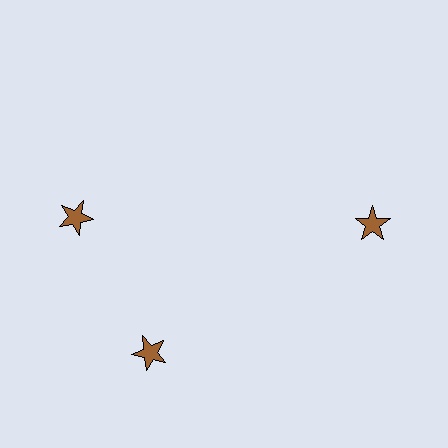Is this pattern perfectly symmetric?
No. The 3 brown stars are arranged in a ring, but one element near the 11 o'clock position is rotated out of alignment along the ring, breaking the 3-fold rotational symmetry.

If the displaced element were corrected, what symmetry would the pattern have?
It would have 3-fold rotational symmetry — the pattern would map onto itself every 120 degrees.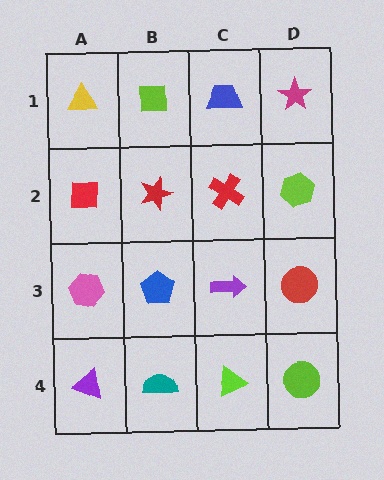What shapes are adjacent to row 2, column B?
A lime square (row 1, column B), a blue pentagon (row 3, column B), a red square (row 2, column A), a red cross (row 2, column C).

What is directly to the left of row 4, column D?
A lime triangle.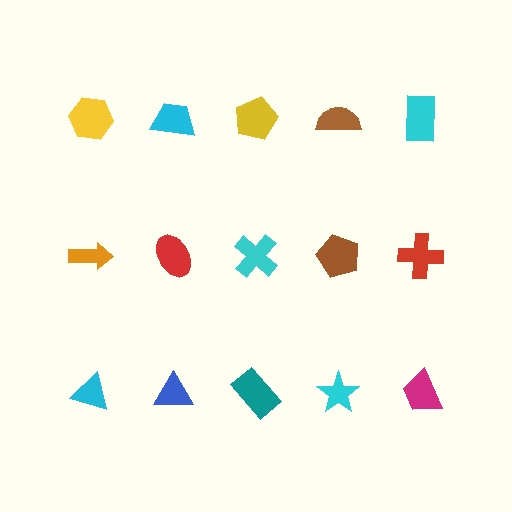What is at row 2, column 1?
An orange arrow.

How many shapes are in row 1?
5 shapes.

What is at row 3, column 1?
A cyan triangle.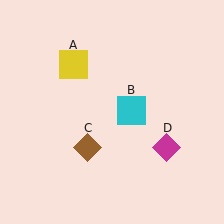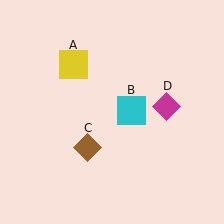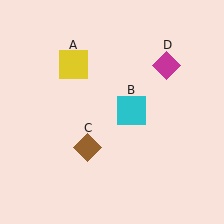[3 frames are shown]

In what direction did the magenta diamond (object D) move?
The magenta diamond (object D) moved up.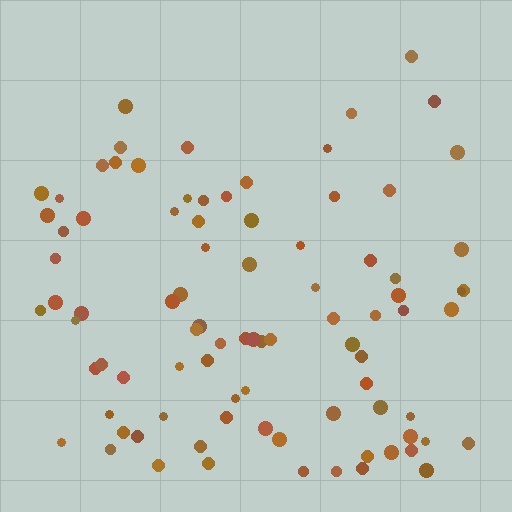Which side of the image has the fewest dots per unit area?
The top.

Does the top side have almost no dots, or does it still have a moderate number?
Still a moderate number, just noticeably fewer than the bottom.